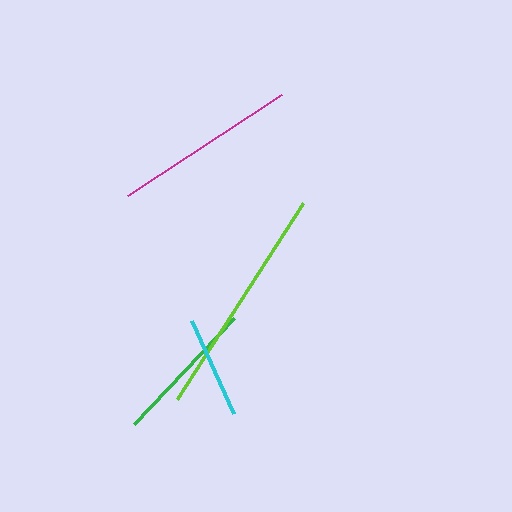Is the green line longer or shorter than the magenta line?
The magenta line is longer than the green line.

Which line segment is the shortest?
The cyan line is the shortest at approximately 101 pixels.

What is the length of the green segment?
The green segment is approximately 146 pixels long.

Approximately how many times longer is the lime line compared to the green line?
The lime line is approximately 1.6 times the length of the green line.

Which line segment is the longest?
The lime line is the longest at approximately 234 pixels.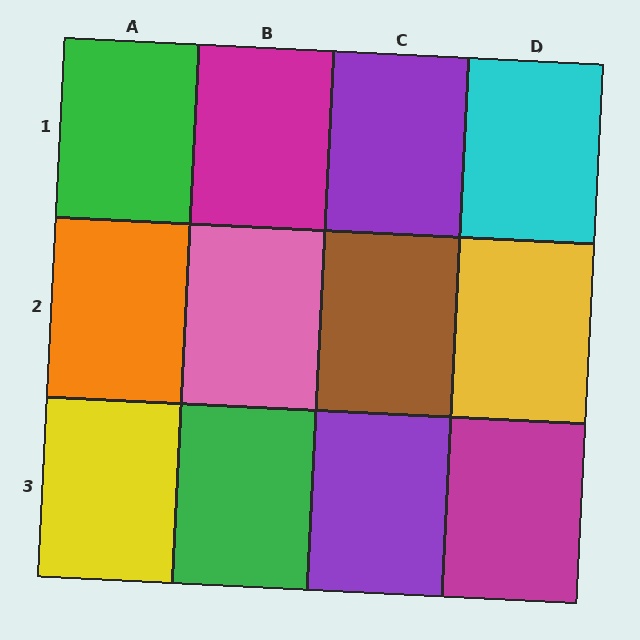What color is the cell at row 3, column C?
Purple.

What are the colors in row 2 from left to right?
Orange, pink, brown, yellow.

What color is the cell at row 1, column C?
Purple.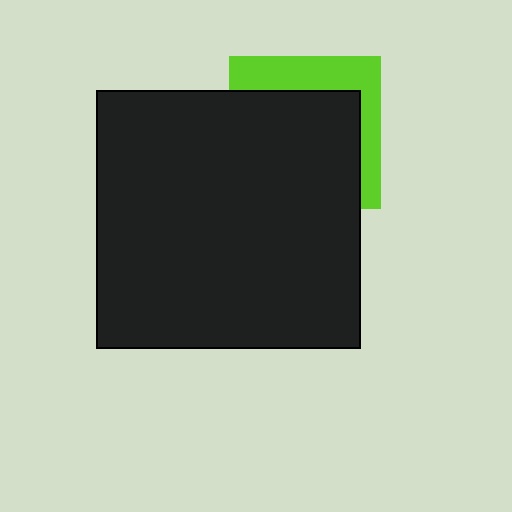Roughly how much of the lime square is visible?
A small part of it is visible (roughly 32%).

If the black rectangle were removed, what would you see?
You would see the complete lime square.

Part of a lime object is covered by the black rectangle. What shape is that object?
It is a square.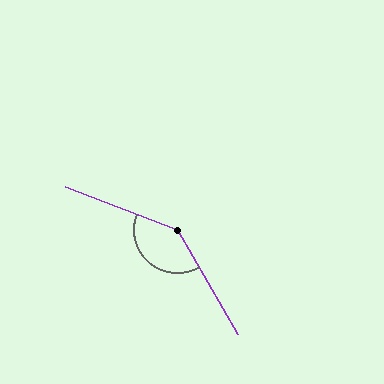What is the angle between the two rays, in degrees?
Approximately 140 degrees.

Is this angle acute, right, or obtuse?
It is obtuse.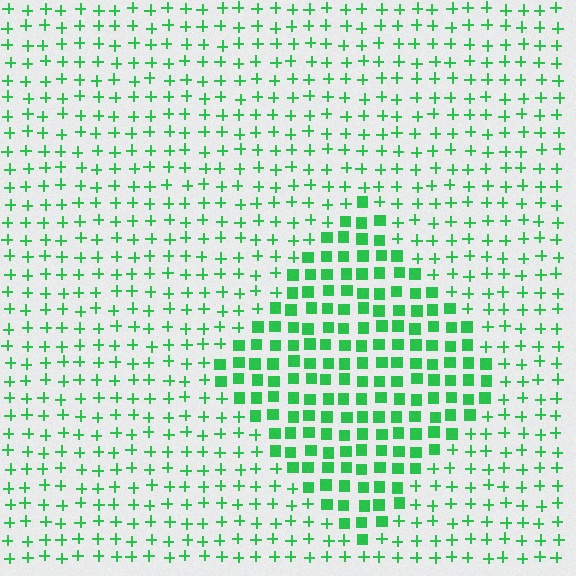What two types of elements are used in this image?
The image uses squares inside the diamond region and plus signs outside it.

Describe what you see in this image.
The image is filled with small green elements arranged in a uniform grid. A diamond-shaped region contains squares, while the surrounding area contains plus signs. The boundary is defined purely by the change in element shape.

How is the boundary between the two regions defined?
The boundary is defined by a change in element shape: squares inside vs. plus signs outside. All elements share the same color and spacing.